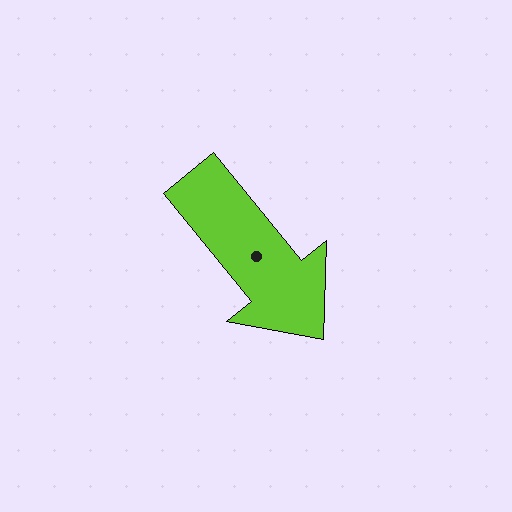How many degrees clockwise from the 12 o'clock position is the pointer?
Approximately 141 degrees.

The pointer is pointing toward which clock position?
Roughly 5 o'clock.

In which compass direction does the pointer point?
Southeast.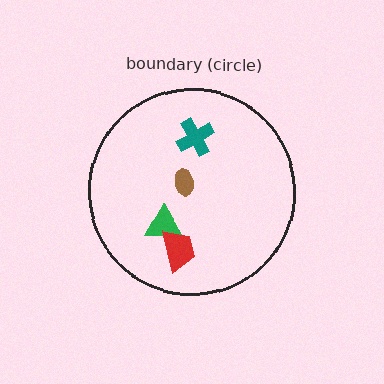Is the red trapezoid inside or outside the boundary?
Inside.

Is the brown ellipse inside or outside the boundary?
Inside.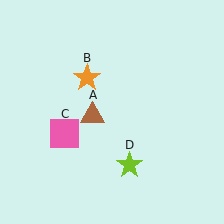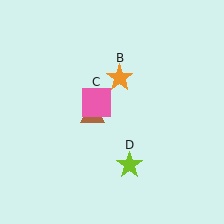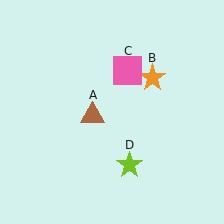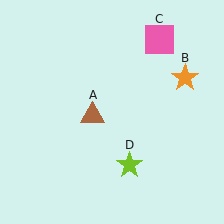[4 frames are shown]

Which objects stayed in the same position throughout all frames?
Brown triangle (object A) and lime star (object D) remained stationary.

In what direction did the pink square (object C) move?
The pink square (object C) moved up and to the right.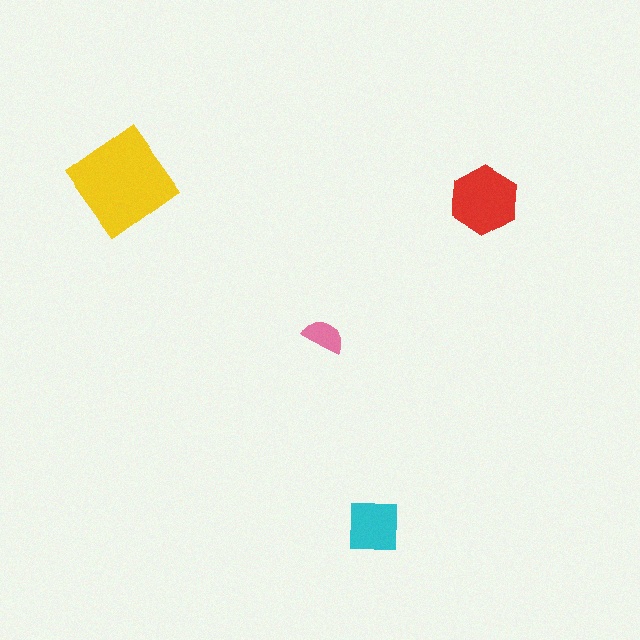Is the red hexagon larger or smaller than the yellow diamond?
Smaller.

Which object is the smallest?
The pink semicircle.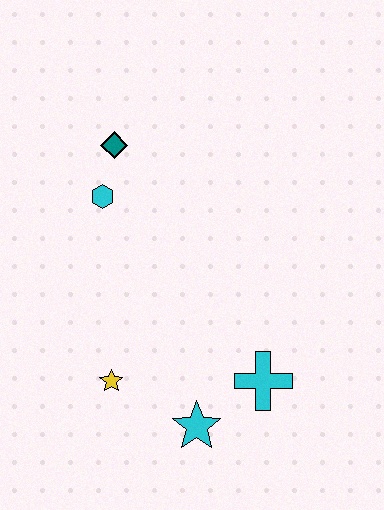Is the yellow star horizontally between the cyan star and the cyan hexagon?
Yes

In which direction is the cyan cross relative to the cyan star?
The cyan cross is to the right of the cyan star.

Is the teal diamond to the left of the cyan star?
Yes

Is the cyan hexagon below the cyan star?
No